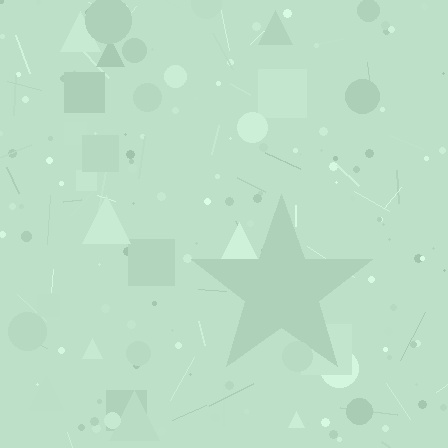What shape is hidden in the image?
A star is hidden in the image.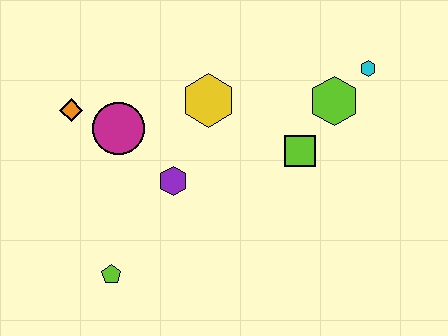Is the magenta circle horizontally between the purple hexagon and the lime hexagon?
No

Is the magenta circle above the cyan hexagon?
No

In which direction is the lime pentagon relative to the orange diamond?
The lime pentagon is below the orange diamond.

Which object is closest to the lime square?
The lime hexagon is closest to the lime square.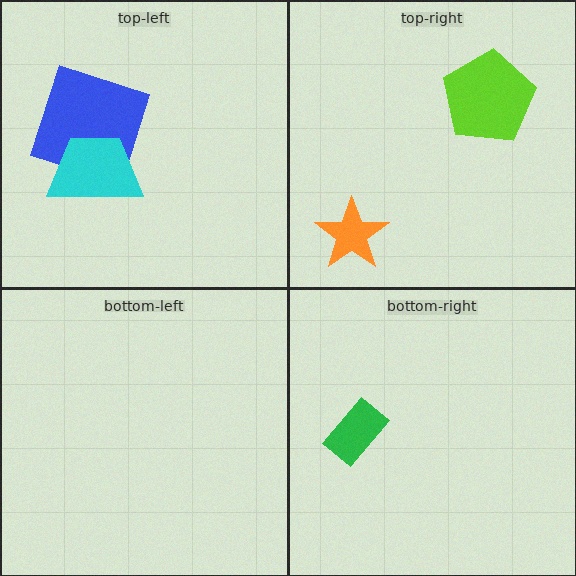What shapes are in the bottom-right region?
The green rectangle.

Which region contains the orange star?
The top-right region.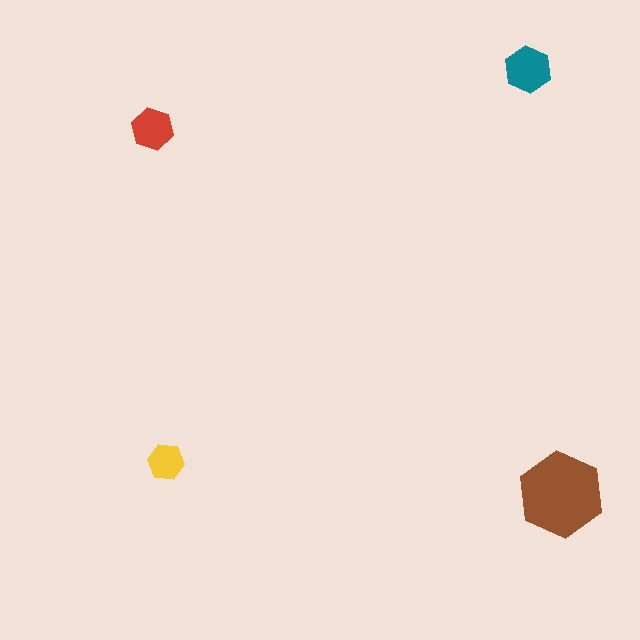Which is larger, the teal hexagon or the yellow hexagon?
The teal one.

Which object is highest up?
The teal hexagon is topmost.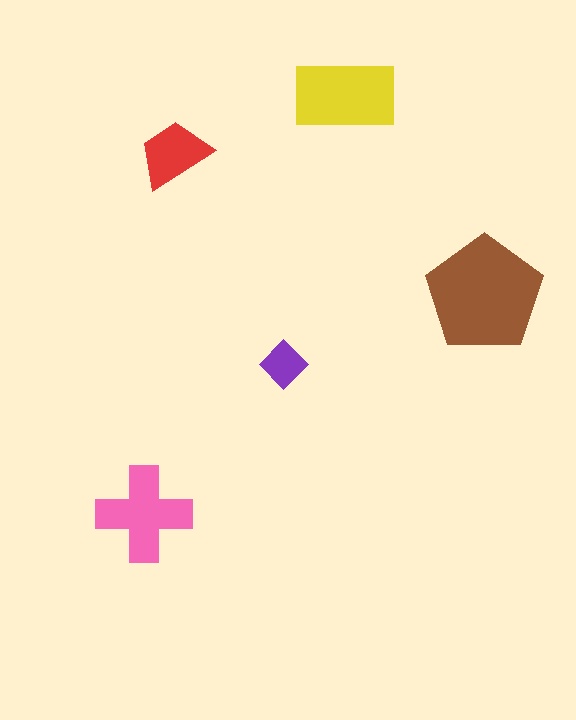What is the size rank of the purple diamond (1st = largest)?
5th.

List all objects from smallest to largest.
The purple diamond, the red trapezoid, the pink cross, the yellow rectangle, the brown pentagon.